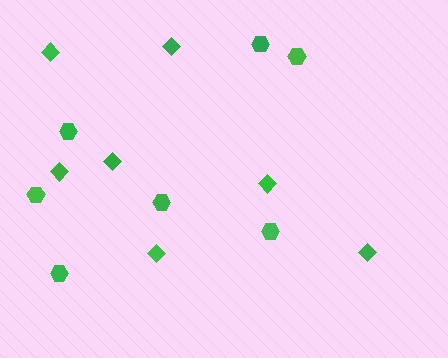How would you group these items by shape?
There are 2 groups: one group of hexagons (7) and one group of diamonds (7).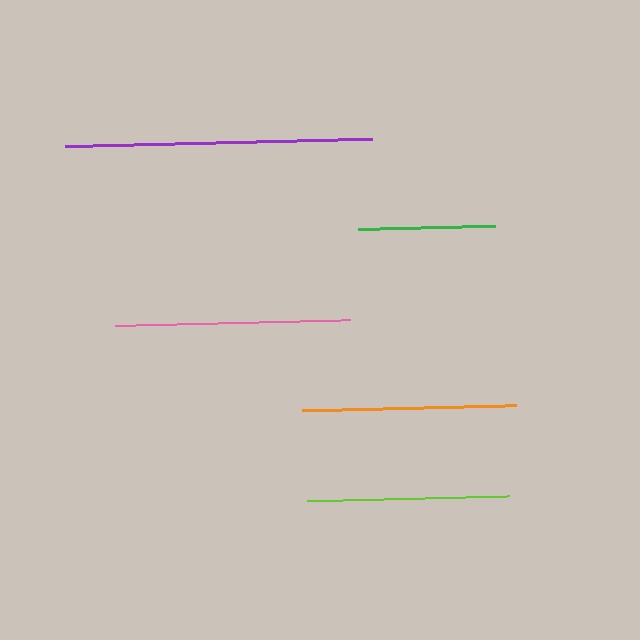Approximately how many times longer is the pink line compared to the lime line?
The pink line is approximately 1.2 times the length of the lime line.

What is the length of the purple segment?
The purple segment is approximately 307 pixels long.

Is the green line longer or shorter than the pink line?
The pink line is longer than the green line.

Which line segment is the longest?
The purple line is the longest at approximately 307 pixels.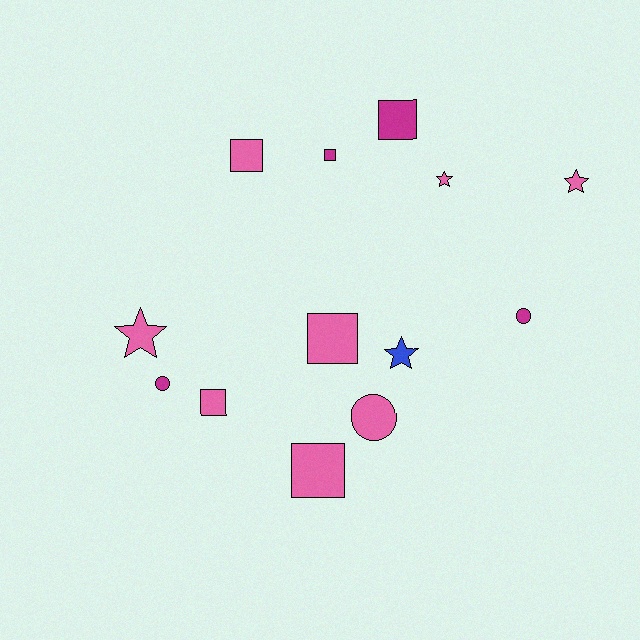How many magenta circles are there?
There are 2 magenta circles.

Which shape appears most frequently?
Square, with 6 objects.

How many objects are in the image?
There are 13 objects.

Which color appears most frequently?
Pink, with 8 objects.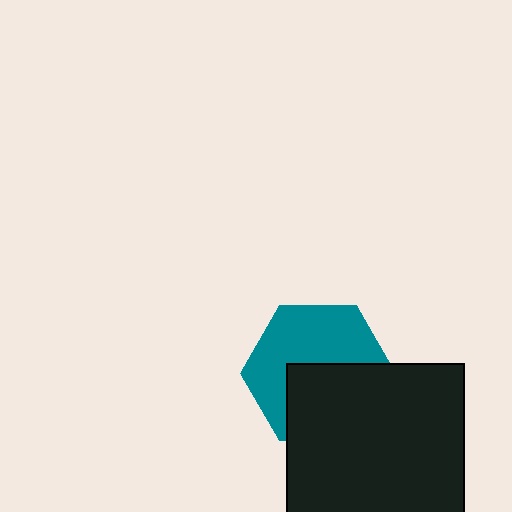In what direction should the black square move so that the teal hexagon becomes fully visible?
The black square should move down. That is the shortest direction to clear the overlap and leave the teal hexagon fully visible.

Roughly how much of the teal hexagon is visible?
About half of it is visible (roughly 54%).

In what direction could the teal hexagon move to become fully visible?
The teal hexagon could move up. That would shift it out from behind the black square entirely.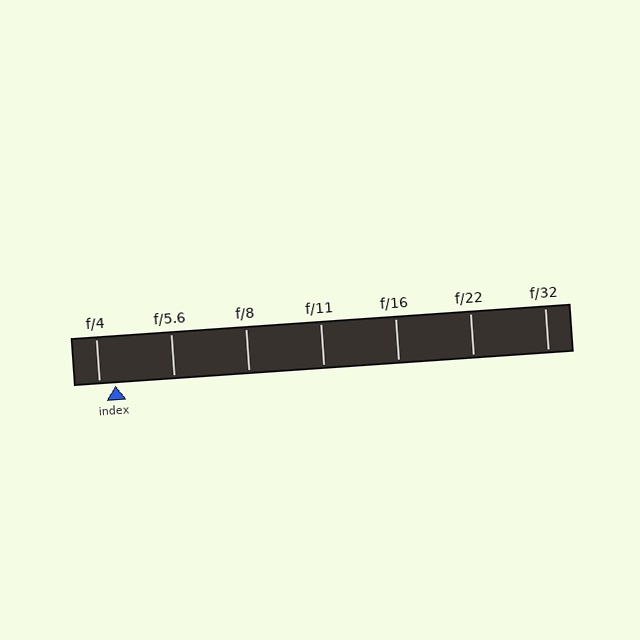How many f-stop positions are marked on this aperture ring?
There are 7 f-stop positions marked.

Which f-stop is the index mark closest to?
The index mark is closest to f/4.